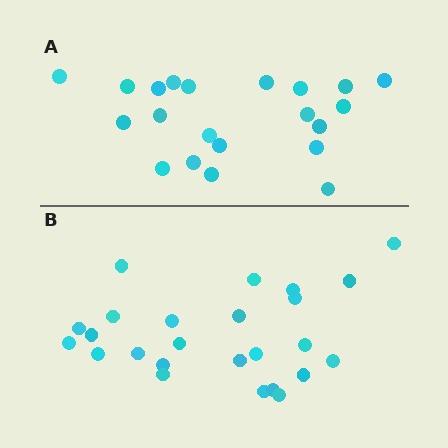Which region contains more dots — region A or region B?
Region B (the bottom region) has more dots.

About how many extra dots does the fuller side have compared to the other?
Region B has about 4 more dots than region A.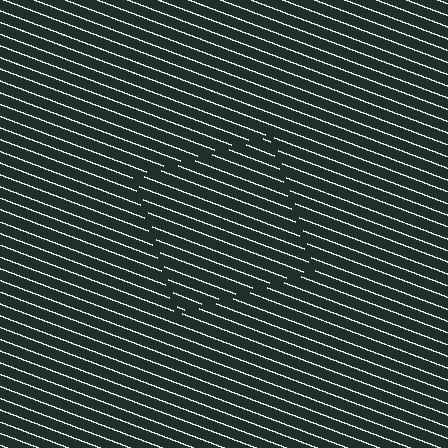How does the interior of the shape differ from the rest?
The interior of the shape contains the same grating, shifted by half a period — the contour is defined by the phase discontinuity where line-ends from the inner and outer gratings abut.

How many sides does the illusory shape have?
4 sides — the line-ends trace a square.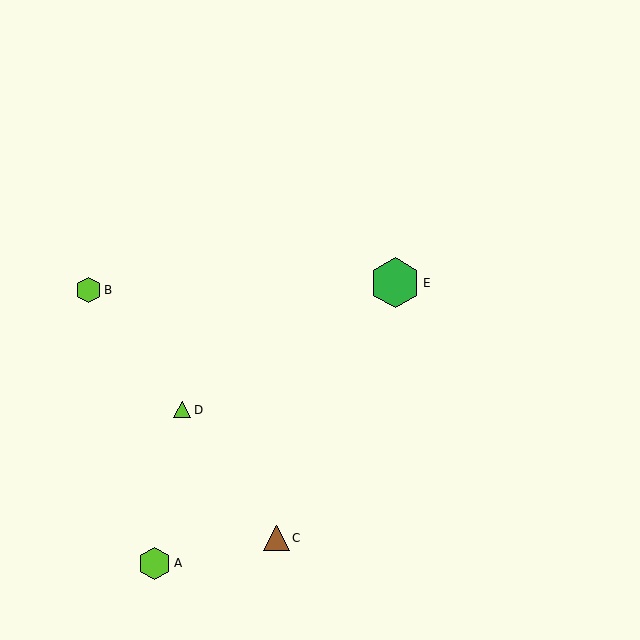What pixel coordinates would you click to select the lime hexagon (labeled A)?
Click at (155, 563) to select the lime hexagon A.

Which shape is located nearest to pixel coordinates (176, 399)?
The lime triangle (labeled D) at (182, 410) is nearest to that location.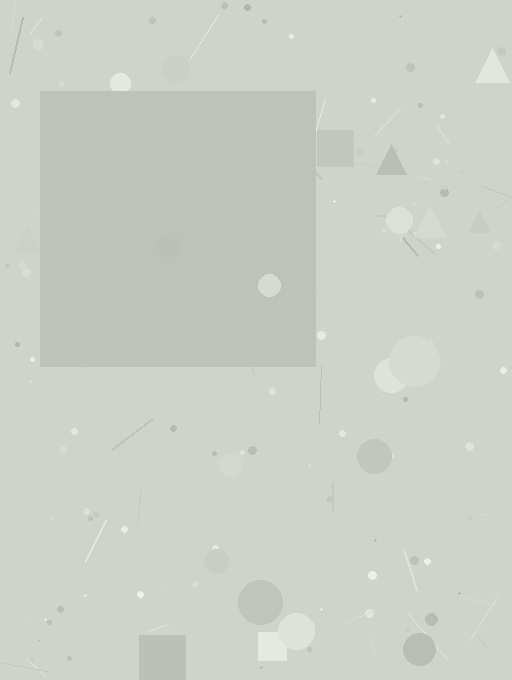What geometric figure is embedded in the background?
A square is embedded in the background.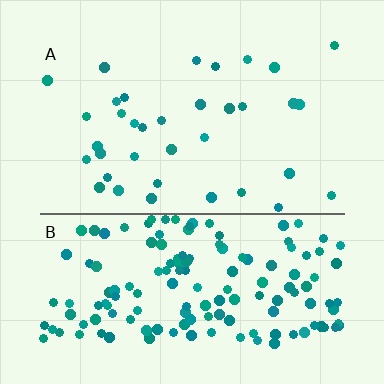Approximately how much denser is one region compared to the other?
Approximately 4.3× — region B over region A.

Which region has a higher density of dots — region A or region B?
B (the bottom).